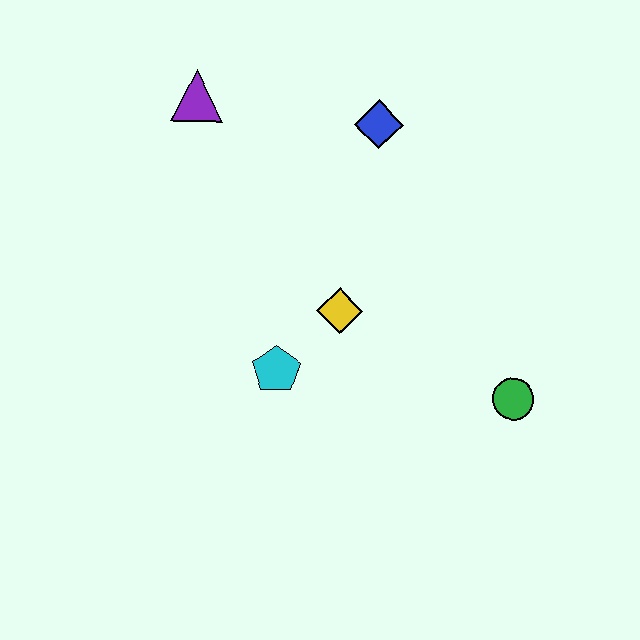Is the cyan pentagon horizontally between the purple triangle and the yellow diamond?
Yes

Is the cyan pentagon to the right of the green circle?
No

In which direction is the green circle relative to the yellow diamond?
The green circle is to the right of the yellow diamond.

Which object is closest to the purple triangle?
The blue diamond is closest to the purple triangle.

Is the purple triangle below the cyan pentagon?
No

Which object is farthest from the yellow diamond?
The purple triangle is farthest from the yellow diamond.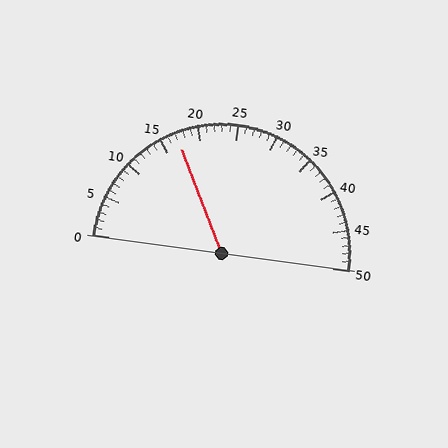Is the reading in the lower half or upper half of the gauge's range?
The reading is in the lower half of the range (0 to 50).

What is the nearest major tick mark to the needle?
The nearest major tick mark is 15.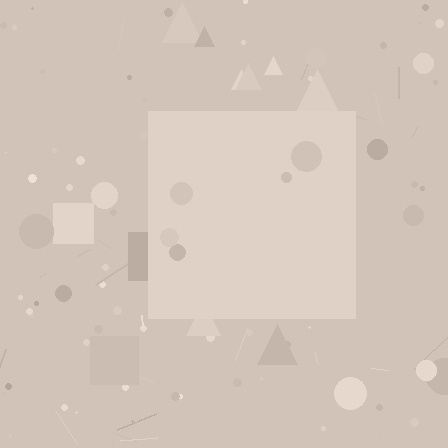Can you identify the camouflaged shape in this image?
The camouflaged shape is a square.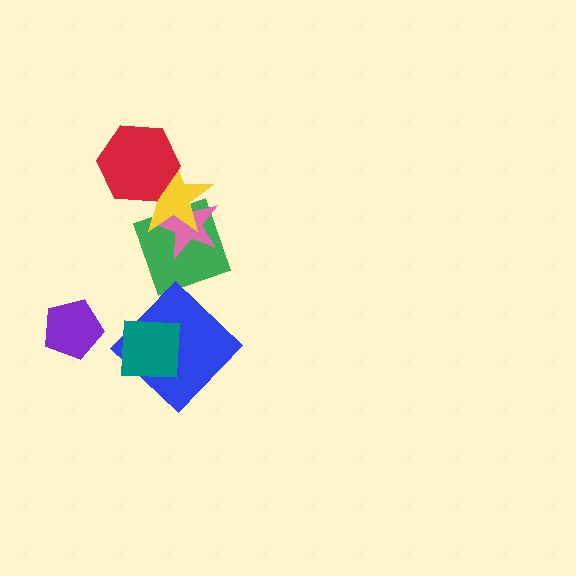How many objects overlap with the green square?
2 objects overlap with the green square.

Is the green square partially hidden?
Yes, it is partially covered by another shape.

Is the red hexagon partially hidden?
No, no other shape covers it.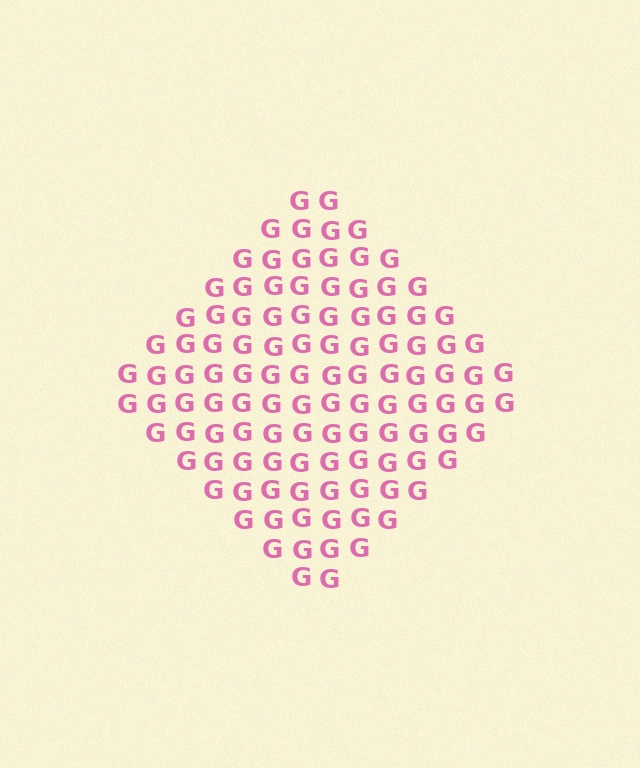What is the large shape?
The large shape is a diamond.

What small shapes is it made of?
It is made of small letter G's.